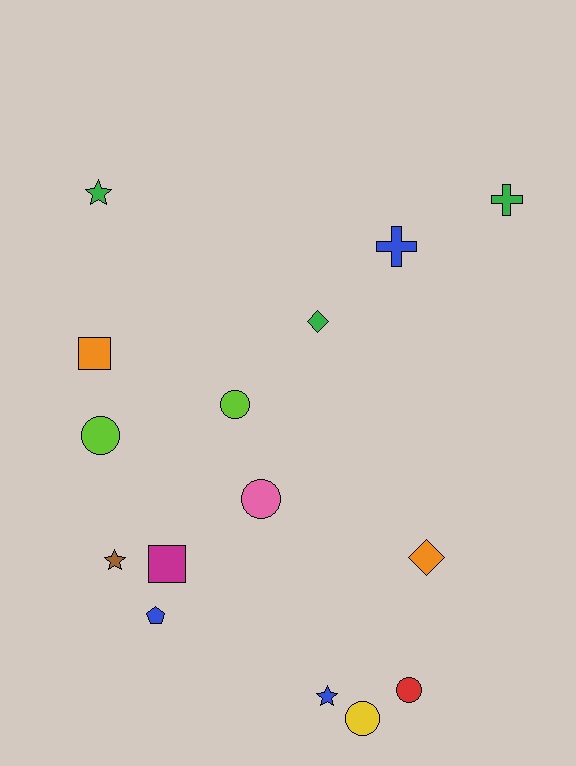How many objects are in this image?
There are 15 objects.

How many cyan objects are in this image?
There are no cyan objects.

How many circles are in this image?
There are 5 circles.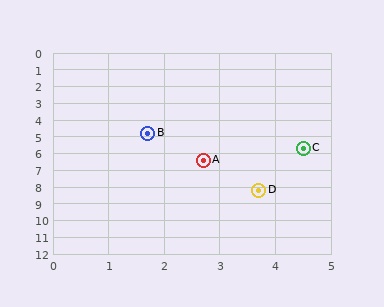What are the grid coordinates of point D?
Point D is at approximately (3.7, 8.2).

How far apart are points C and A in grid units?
Points C and A are about 1.9 grid units apart.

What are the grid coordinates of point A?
Point A is at approximately (2.7, 6.4).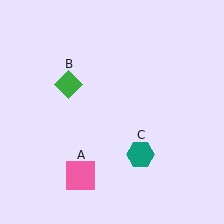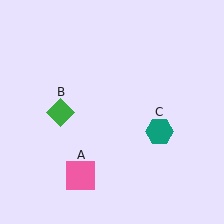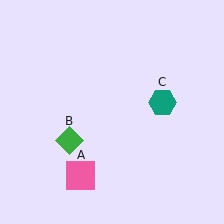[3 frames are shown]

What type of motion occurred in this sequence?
The green diamond (object B), teal hexagon (object C) rotated counterclockwise around the center of the scene.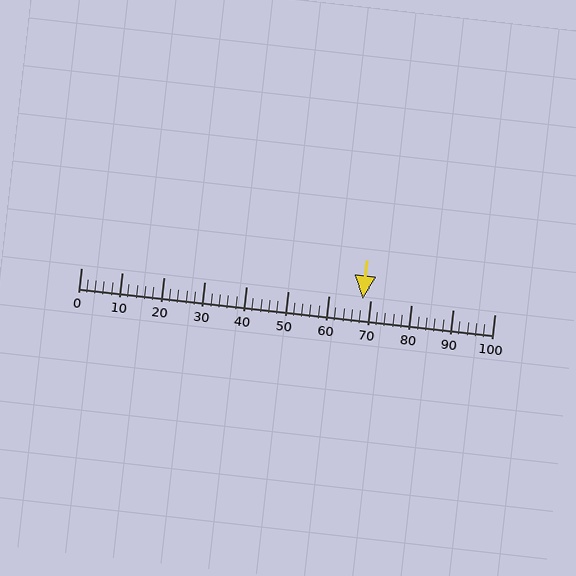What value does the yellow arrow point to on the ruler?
The yellow arrow points to approximately 68.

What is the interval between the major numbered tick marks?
The major tick marks are spaced 10 units apart.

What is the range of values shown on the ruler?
The ruler shows values from 0 to 100.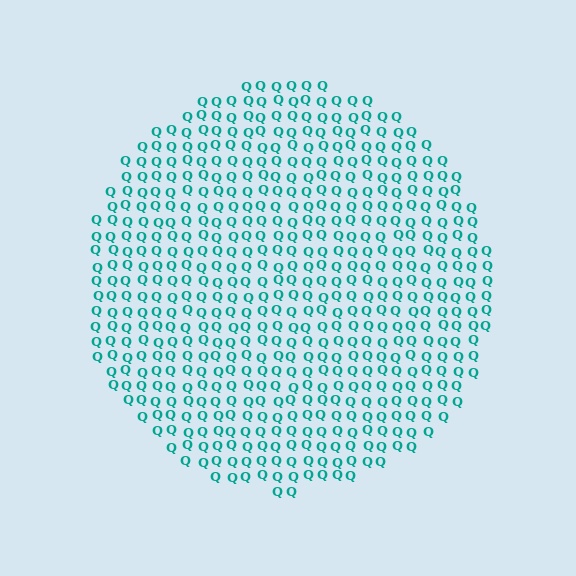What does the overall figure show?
The overall figure shows a circle.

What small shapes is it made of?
It is made of small letter Q's.